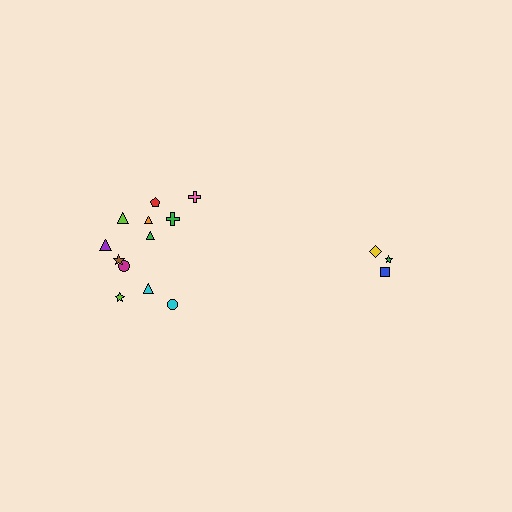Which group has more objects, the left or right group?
The left group.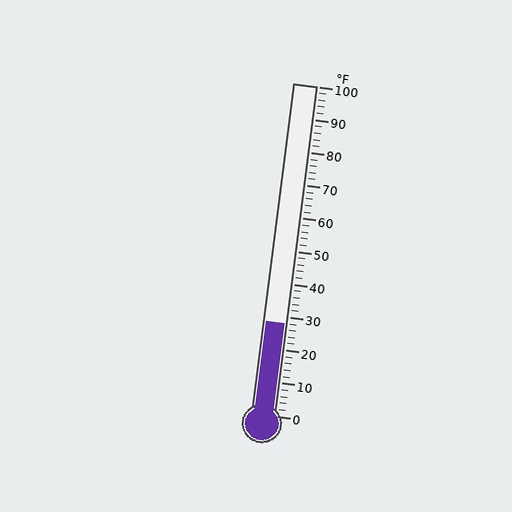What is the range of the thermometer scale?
The thermometer scale ranges from 0°F to 100°F.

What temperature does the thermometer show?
The thermometer shows approximately 28°F.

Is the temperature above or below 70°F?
The temperature is below 70°F.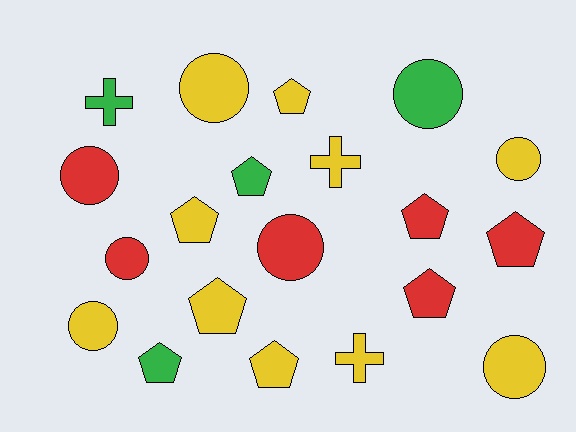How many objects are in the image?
There are 20 objects.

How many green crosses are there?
There is 1 green cross.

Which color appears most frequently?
Yellow, with 10 objects.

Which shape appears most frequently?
Pentagon, with 9 objects.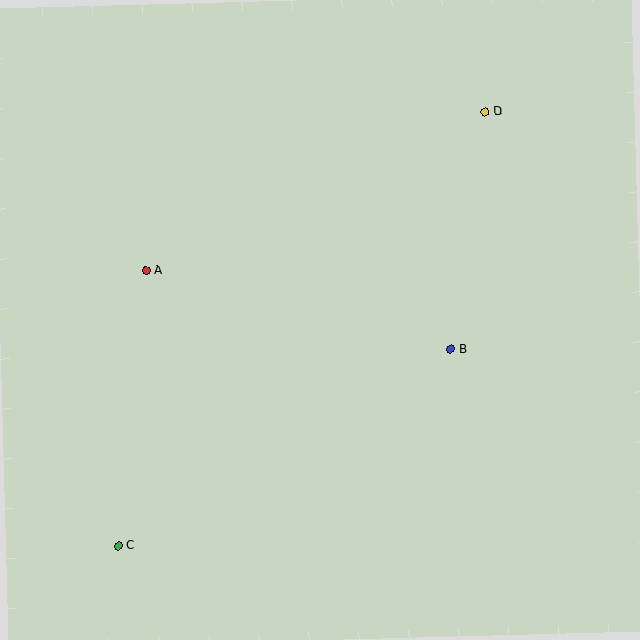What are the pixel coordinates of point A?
Point A is at (146, 270).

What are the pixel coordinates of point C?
Point C is at (118, 546).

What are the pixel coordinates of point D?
Point D is at (485, 112).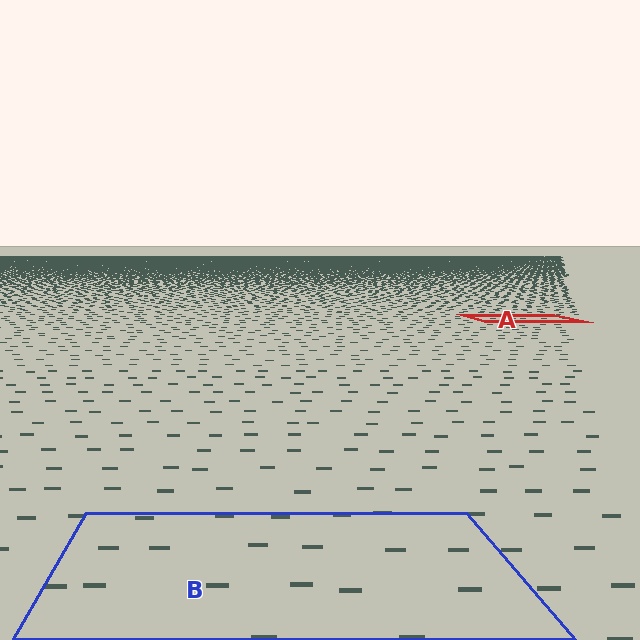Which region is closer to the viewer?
Region B is closer. The texture elements there are larger and more spread out.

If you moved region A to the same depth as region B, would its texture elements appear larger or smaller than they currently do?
They would appear larger. At a closer depth, the same texture elements are projected at a bigger on-screen size.